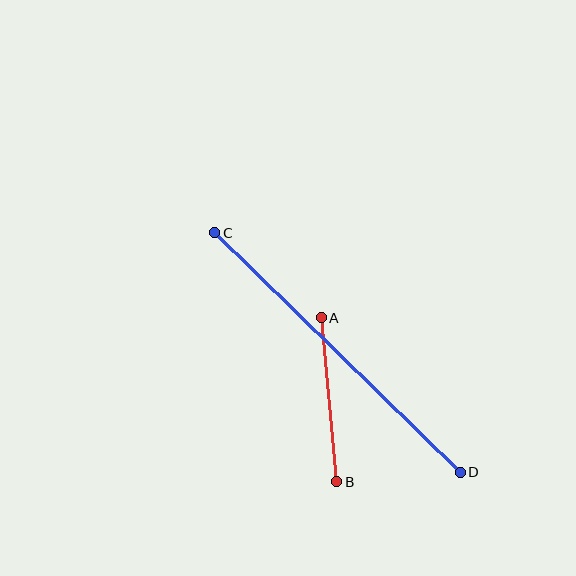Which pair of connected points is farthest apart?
Points C and D are farthest apart.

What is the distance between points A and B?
The distance is approximately 165 pixels.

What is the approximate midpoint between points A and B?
The midpoint is at approximately (329, 400) pixels.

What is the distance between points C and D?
The distance is approximately 343 pixels.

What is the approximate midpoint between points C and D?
The midpoint is at approximately (338, 353) pixels.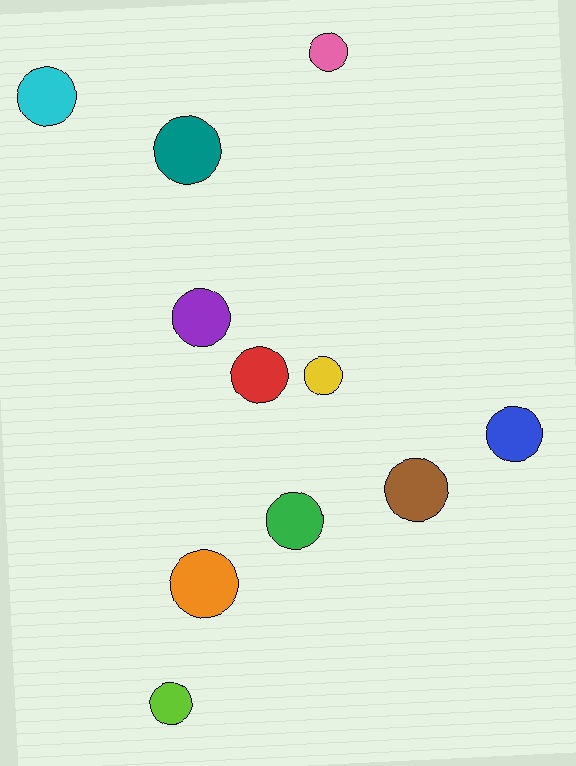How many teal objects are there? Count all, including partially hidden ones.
There is 1 teal object.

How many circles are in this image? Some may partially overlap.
There are 11 circles.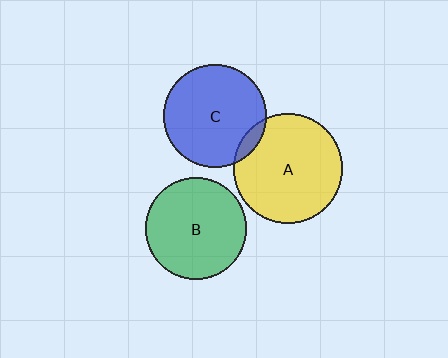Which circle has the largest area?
Circle A (yellow).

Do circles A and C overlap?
Yes.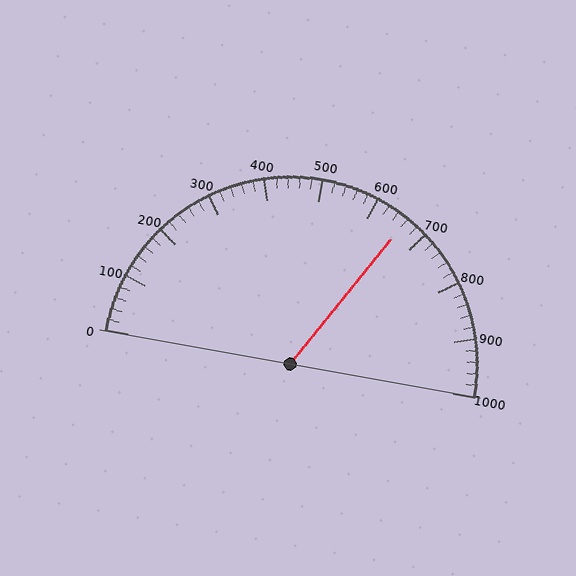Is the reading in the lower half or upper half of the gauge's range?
The reading is in the upper half of the range (0 to 1000).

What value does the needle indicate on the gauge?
The needle indicates approximately 660.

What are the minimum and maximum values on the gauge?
The gauge ranges from 0 to 1000.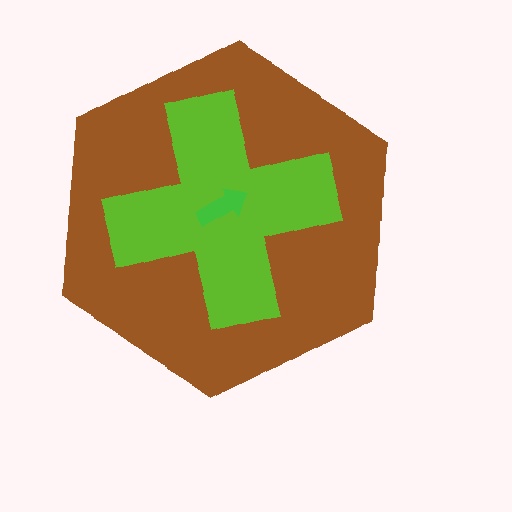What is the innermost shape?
The green arrow.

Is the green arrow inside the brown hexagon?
Yes.